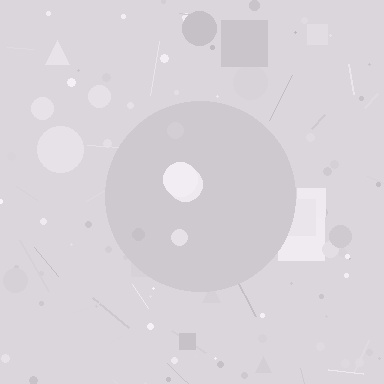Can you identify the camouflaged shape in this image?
The camouflaged shape is a circle.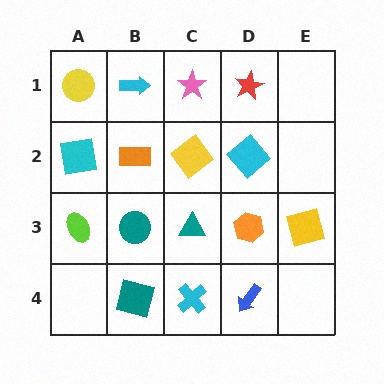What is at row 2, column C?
A yellow diamond.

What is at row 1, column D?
A red star.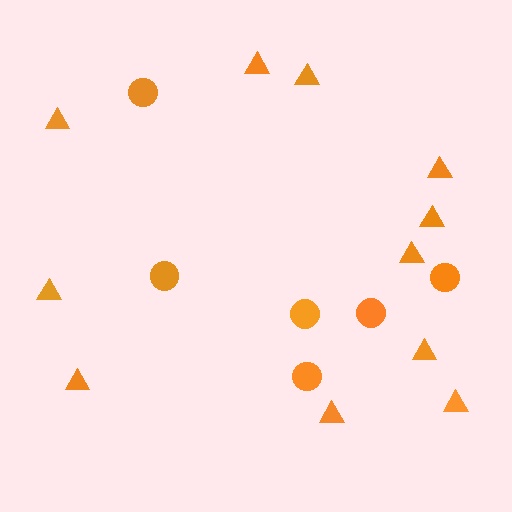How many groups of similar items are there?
There are 2 groups: one group of circles (6) and one group of triangles (11).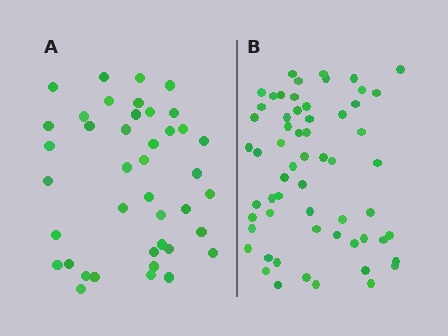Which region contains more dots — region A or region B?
Region B (the right region) has more dots.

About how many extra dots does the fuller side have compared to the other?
Region B has approximately 20 more dots than region A.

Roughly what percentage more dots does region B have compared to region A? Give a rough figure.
About 45% more.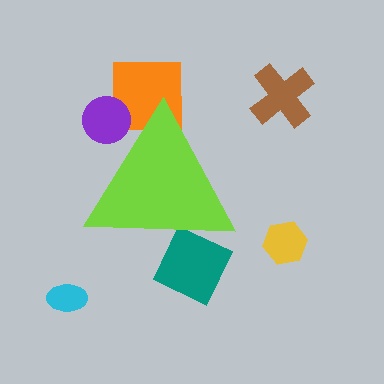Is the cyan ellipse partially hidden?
No, the cyan ellipse is fully visible.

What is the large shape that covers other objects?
A lime triangle.